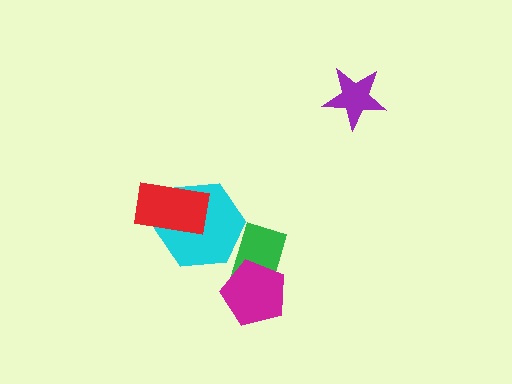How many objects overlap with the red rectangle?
1 object overlaps with the red rectangle.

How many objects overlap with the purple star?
0 objects overlap with the purple star.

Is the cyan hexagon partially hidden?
Yes, it is partially covered by another shape.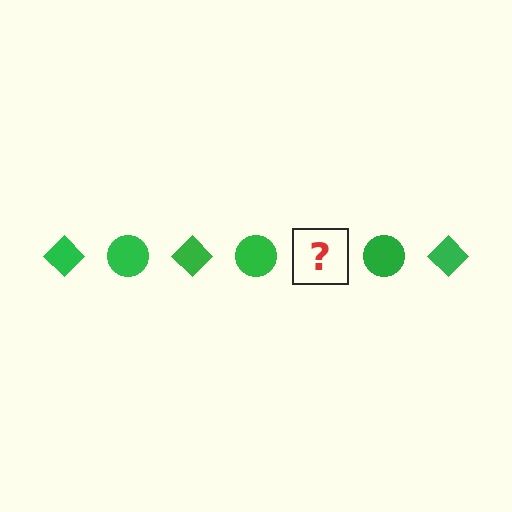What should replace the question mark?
The question mark should be replaced with a green diamond.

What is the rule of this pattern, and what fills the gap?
The rule is that the pattern cycles through diamond, circle shapes in green. The gap should be filled with a green diamond.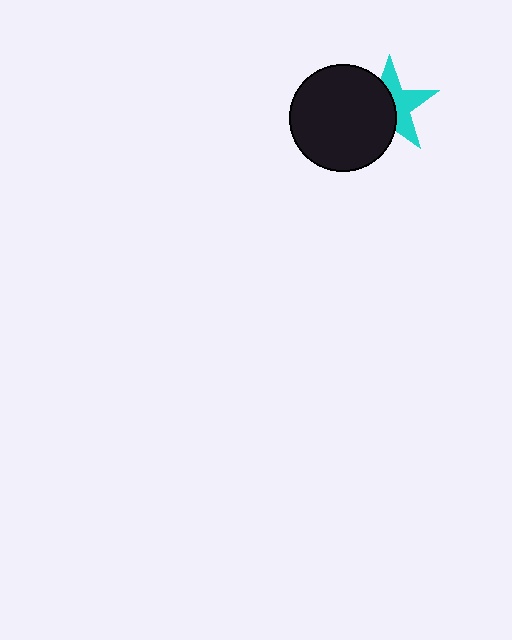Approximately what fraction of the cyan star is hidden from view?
Roughly 51% of the cyan star is hidden behind the black circle.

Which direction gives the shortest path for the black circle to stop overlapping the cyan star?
Moving left gives the shortest separation.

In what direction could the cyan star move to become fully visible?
The cyan star could move right. That would shift it out from behind the black circle entirely.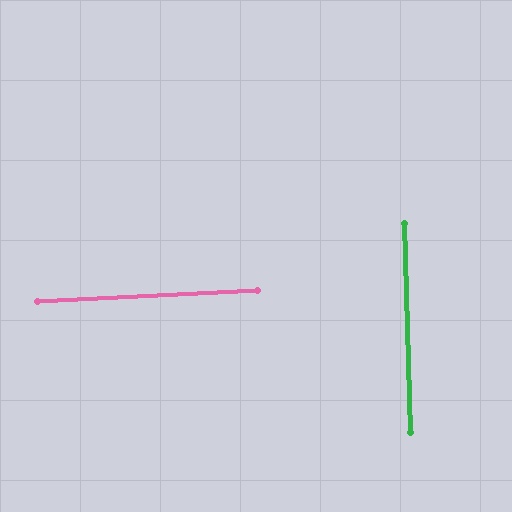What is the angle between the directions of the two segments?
Approximately 89 degrees.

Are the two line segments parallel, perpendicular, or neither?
Perpendicular — they meet at approximately 89°.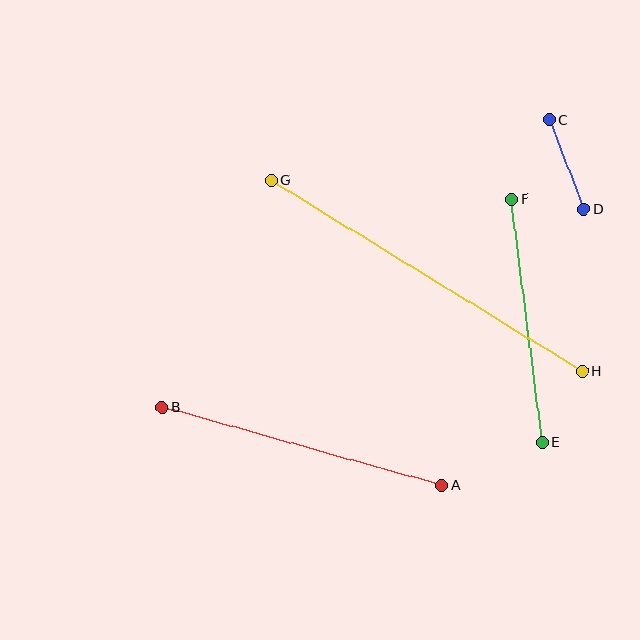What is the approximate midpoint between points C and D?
The midpoint is at approximately (566, 165) pixels.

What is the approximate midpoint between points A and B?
The midpoint is at approximately (302, 446) pixels.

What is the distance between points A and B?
The distance is approximately 290 pixels.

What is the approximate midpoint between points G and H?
The midpoint is at approximately (426, 276) pixels.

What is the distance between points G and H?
The distance is approximately 365 pixels.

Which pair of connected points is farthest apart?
Points G and H are farthest apart.